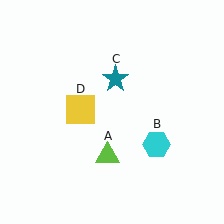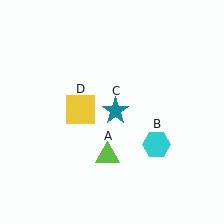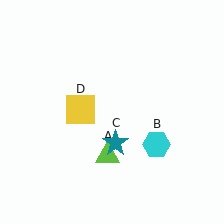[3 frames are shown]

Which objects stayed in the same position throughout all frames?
Lime triangle (object A) and cyan hexagon (object B) and yellow square (object D) remained stationary.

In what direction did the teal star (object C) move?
The teal star (object C) moved down.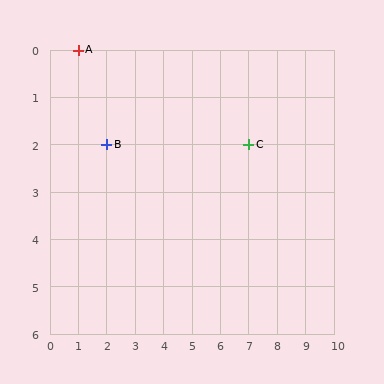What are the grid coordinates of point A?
Point A is at grid coordinates (1, 0).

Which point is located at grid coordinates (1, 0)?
Point A is at (1, 0).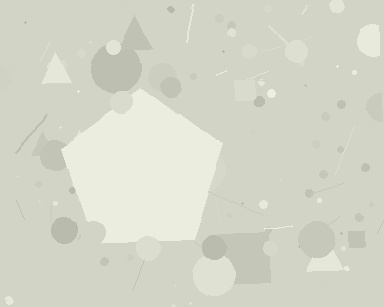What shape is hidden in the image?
A pentagon is hidden in the image.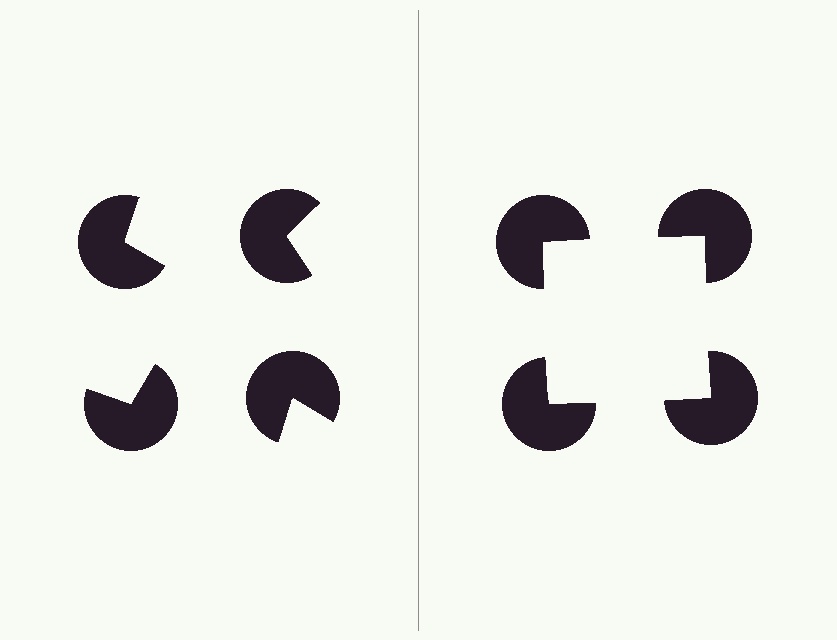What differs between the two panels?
The pac-man discs are positioned identically on both sides; only the wedge orientations differ. On the right they align to a square; on the left they are misaligned.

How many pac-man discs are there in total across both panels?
8 — 4 on each side.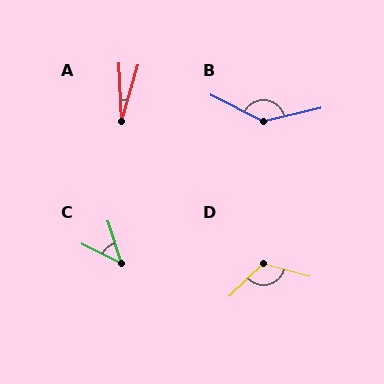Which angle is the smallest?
A, at approximately 18 degrees.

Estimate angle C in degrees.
Approximately 47 degrees.